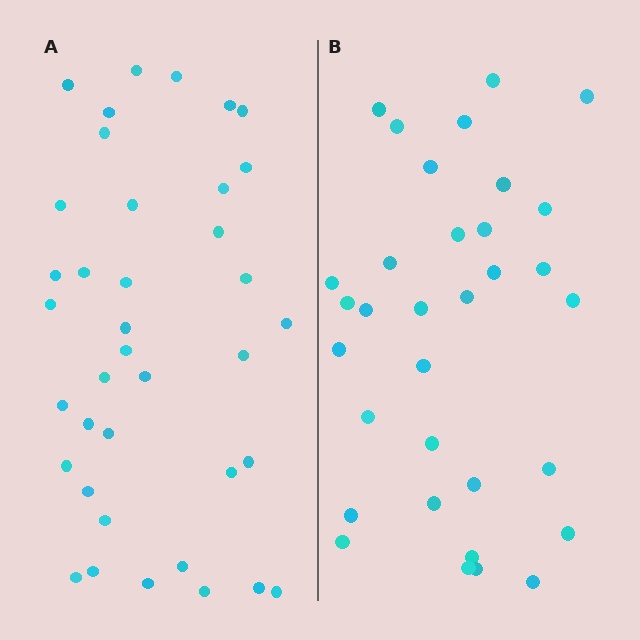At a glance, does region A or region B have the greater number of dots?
Region A (the left region) has more dots.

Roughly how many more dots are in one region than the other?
Region A has about 5 more dots than region B.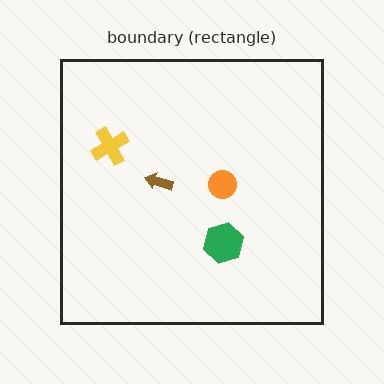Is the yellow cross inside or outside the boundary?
Inside.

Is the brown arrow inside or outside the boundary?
Inside.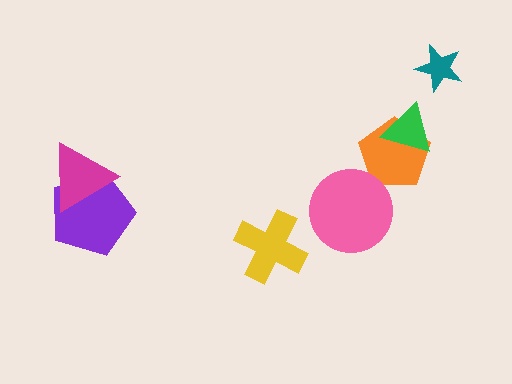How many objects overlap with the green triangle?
1 object overlaps with the green triangle.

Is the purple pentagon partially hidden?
Yes, it is partially covered by another shape.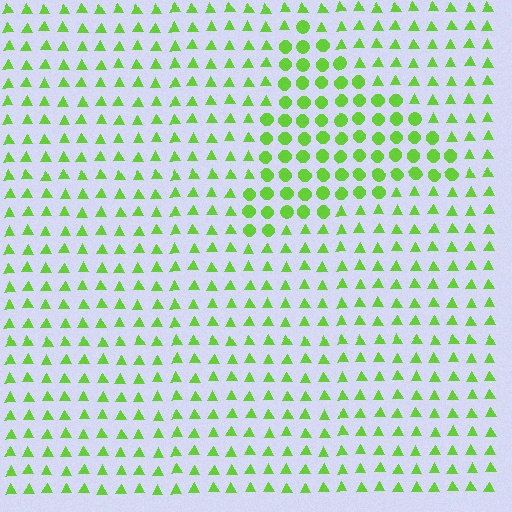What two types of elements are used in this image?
The image uses circles inside the triangle region and triangles outside it.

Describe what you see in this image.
The image is filled with small lime elements arranged in a uniform grid. A triangle-shaped region contains circles, while the surrounding area contains triangles. The boundary is defined purely by the change in element shape.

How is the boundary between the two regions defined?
The boundary is defined by a change in element shape: circles inside vs. triangles outside. All elements share the same color and spacing.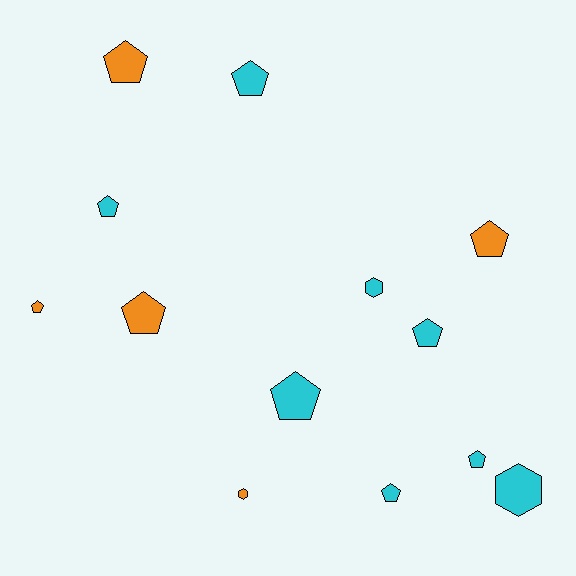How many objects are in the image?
There are 13 objects.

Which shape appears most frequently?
Pentagon, with 10 objects.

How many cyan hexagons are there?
There are 2 cyan hexagons.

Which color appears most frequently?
Cyan, with 8 objects.